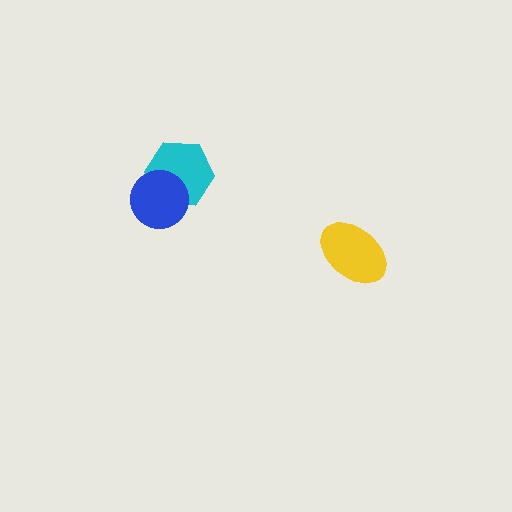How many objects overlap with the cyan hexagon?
1 object overlaps with the cyan hexagon.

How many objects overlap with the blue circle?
1 object overlaps with the blue circle.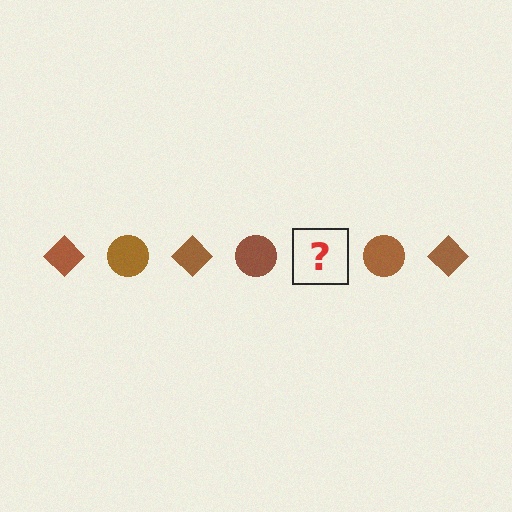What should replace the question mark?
The question mark should be replaced with a brown diamond.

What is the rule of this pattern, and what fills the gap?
The rule is that the pattern cycles through diamond, circle shapes in brown. The gap should be filled with a brown diamond.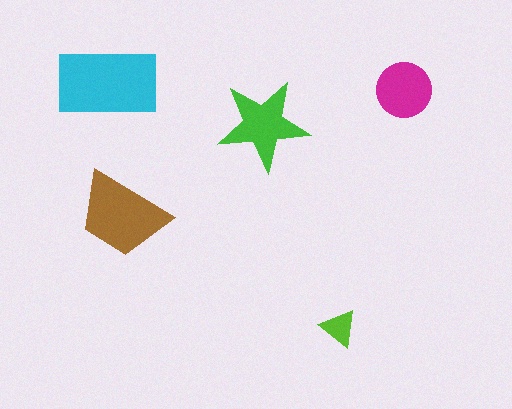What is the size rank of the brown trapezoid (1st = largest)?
2nd.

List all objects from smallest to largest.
The lime triangle, the magenta circle, the green star, the brown trapezoid, the cyan rectangle.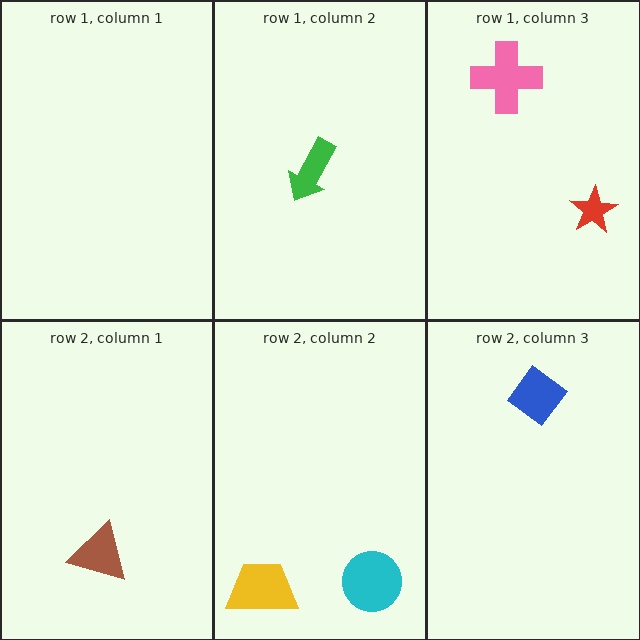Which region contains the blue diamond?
The row 2, column 3 region.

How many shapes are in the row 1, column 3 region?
2.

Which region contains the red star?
The row 1, column 3 region.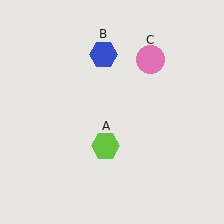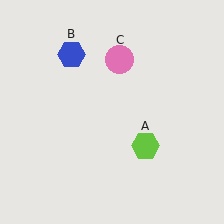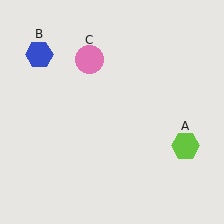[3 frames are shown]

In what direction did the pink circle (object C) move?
The pink circle (object C) moved left.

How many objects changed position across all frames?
3 objects changed position: lime hexagon (object A), blue hexagon (object B), pink circle (object C).